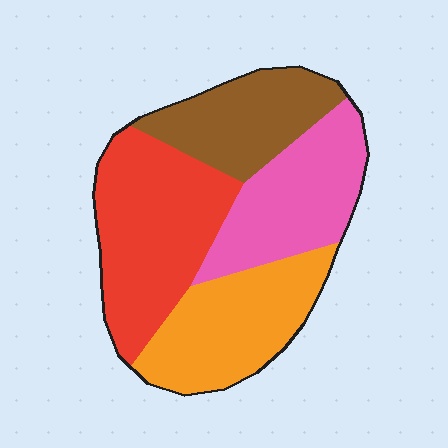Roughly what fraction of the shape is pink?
Pink covers roughly 25% of the shape.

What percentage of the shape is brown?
Brown covers 20% of the shape.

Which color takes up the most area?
Red, at roughly 30%.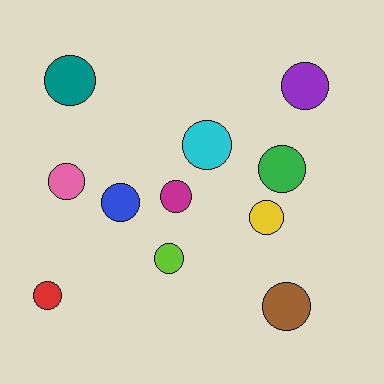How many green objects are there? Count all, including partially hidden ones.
There is 1 green object.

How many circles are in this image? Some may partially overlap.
There are 11 circles.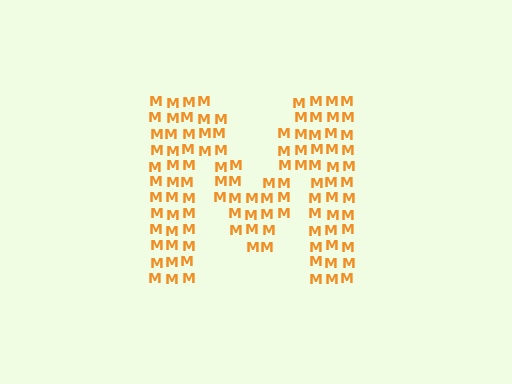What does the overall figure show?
The overall figure shows the letter M.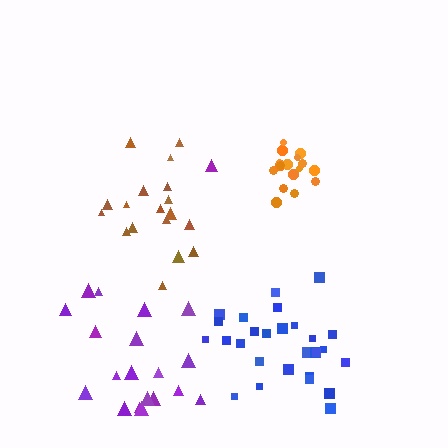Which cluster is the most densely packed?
Orange.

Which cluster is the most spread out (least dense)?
Purple.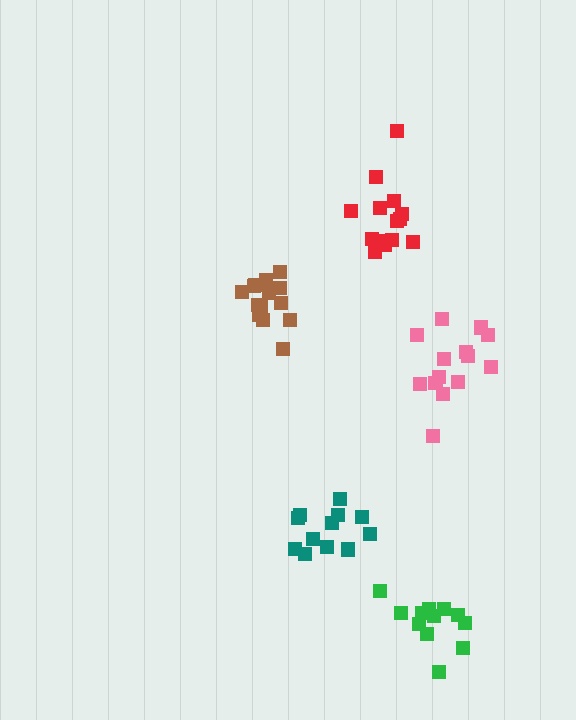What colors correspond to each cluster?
The clusters are colored: teal, green, red, pink, brown.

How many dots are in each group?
Group 1: 12 dots, Group 2: 12 dots, Group 3: 14 dots, Group 4: 14 dots, Group 5: 14 dots (66 total).